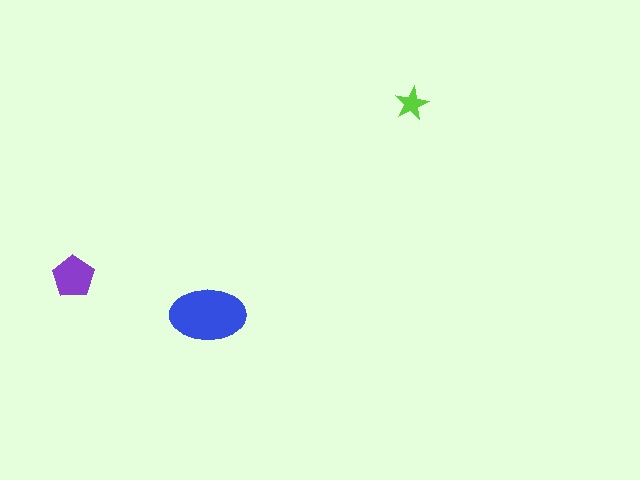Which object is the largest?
The blue ellipse.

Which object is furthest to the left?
The purple pentagon is leftmost.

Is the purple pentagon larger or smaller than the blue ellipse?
Smaller.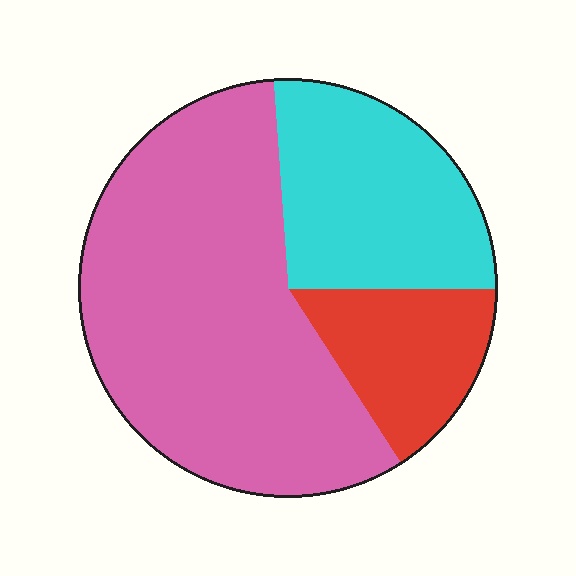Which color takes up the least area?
Red, at roughly 15%.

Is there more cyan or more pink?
Pink.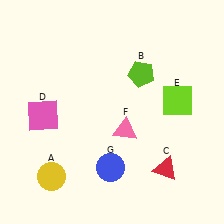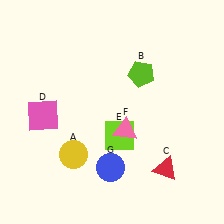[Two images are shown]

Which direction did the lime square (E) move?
The lime square (E) moved left.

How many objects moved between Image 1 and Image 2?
2 objects moved between the two images.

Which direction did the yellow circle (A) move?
The yellow circle (A) moved right.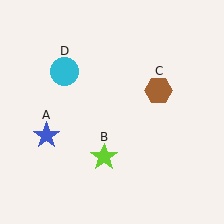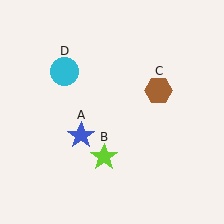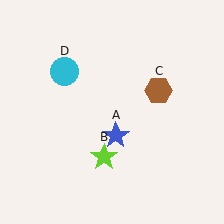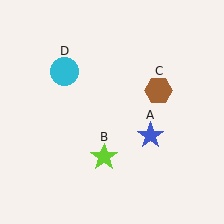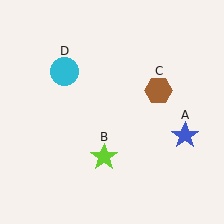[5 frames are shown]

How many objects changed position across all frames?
1 object changed position: blue star (object A).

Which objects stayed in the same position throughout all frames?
Lime star (object B) and brown hexagon (object C) and cyan circle (object D) remained stationary.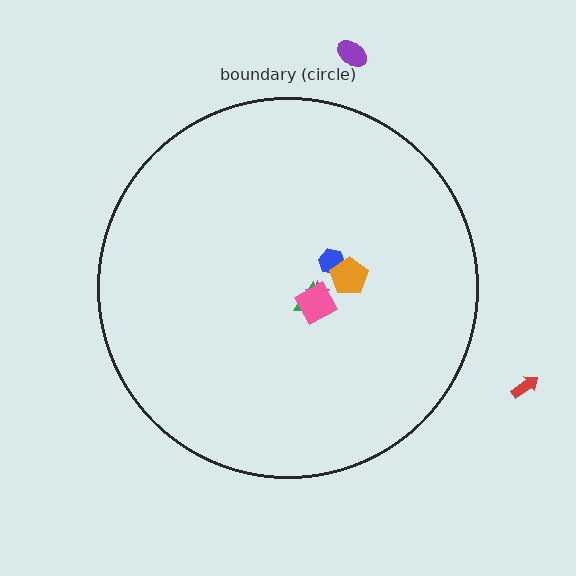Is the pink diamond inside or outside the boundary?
Inside.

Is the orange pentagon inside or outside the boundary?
Inside.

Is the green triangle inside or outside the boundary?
Inside.